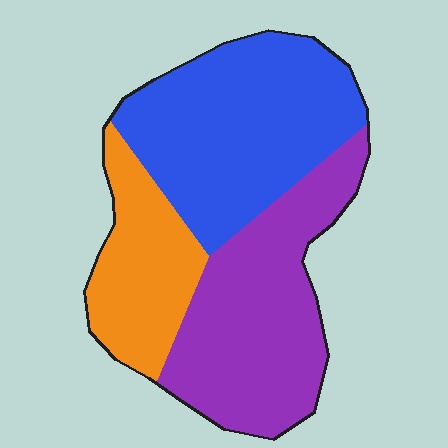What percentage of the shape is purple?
Purple takes up about three eighths (3/8) of the shape.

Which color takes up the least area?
Orange, at roughly 20%.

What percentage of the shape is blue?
Blue covers about 40% of the shape.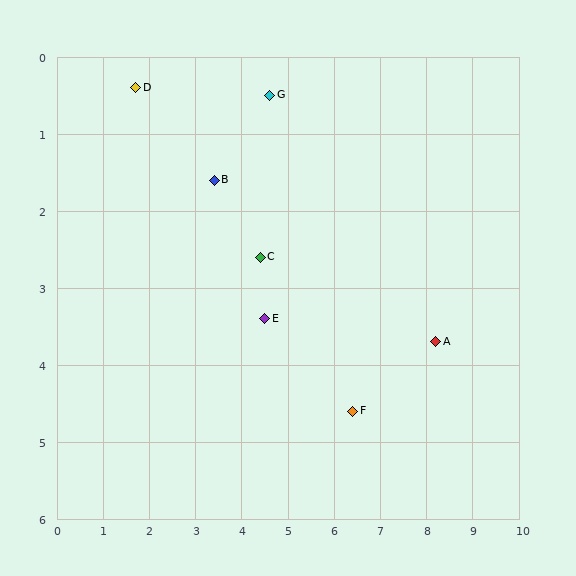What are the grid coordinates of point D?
Point D is at approximately (1.7, 0.4).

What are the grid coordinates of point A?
Point A is at approximately (8.2, 3.7).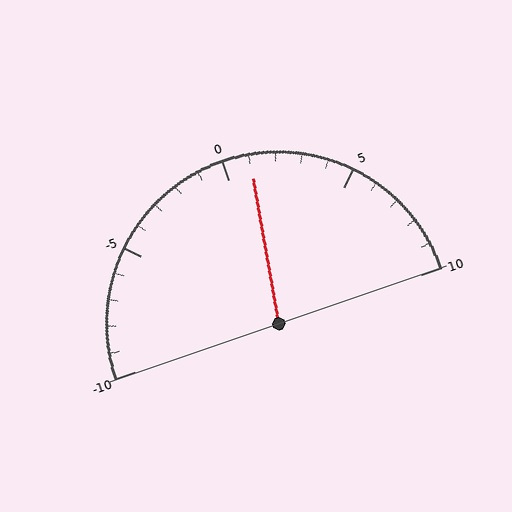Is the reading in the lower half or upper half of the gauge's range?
The reading is in the upper half of the range (-10 to 10).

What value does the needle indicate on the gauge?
The needle indicates approximately 1.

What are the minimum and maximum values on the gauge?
The gauge ranges from -10 to 10.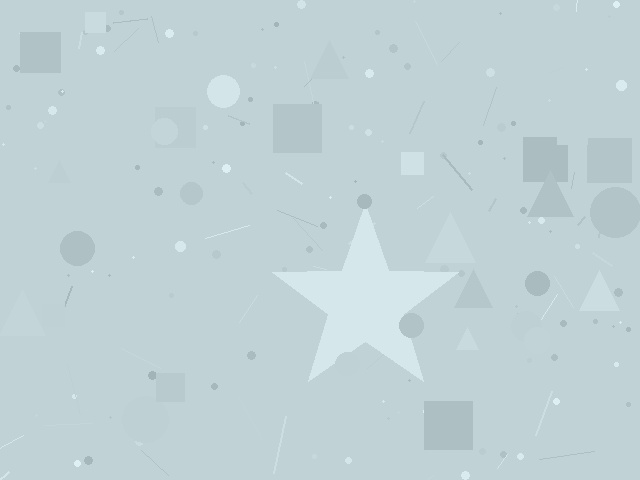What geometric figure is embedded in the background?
A star is embedded in the background.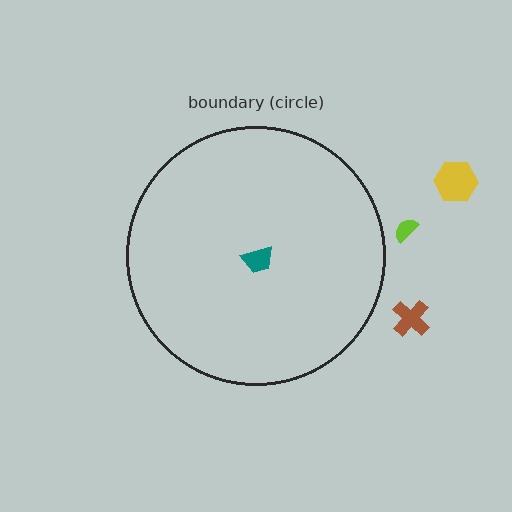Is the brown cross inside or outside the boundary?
Outside.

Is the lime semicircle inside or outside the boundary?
Outside.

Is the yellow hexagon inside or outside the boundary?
Outside.